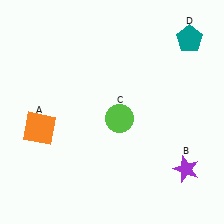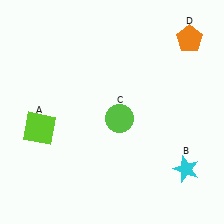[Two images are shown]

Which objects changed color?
A changed from orange to lime. B changed from purple to cyan. D changed from teal to orange.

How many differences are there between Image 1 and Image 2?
There are 3 differences between the two images.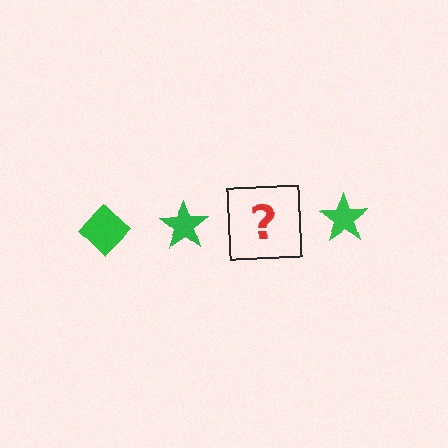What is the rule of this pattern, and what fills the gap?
The rule is that the pattern cycles through diamond, star shapes in green. The gap should be filled with a green diamond.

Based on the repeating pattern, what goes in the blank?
The blank should be a green diamond.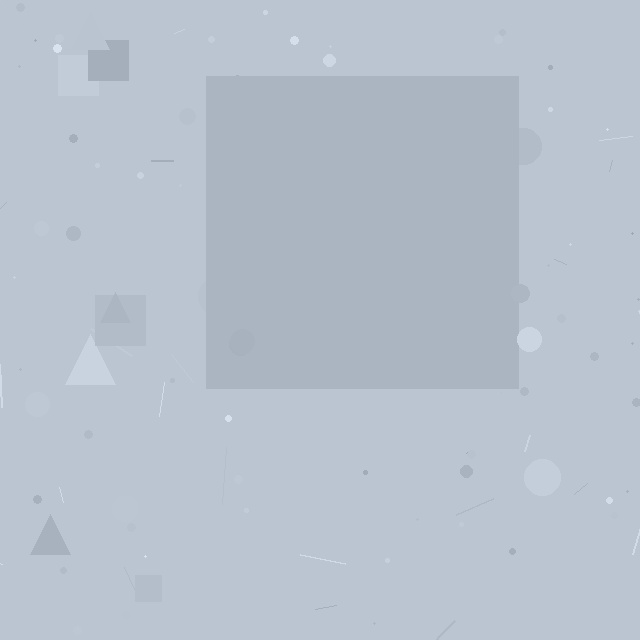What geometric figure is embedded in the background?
A square is embedded in the background.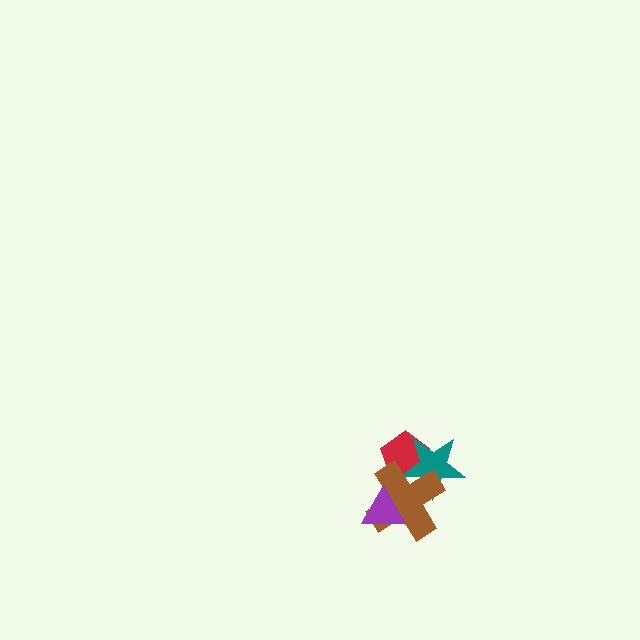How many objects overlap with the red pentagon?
2 objects overlap with the red pentagon.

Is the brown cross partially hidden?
Yes, it is partially covered by another shape.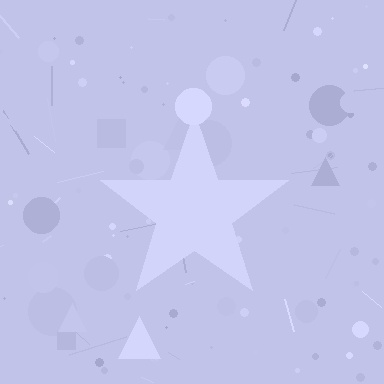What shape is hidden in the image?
A star is hidden in the image.